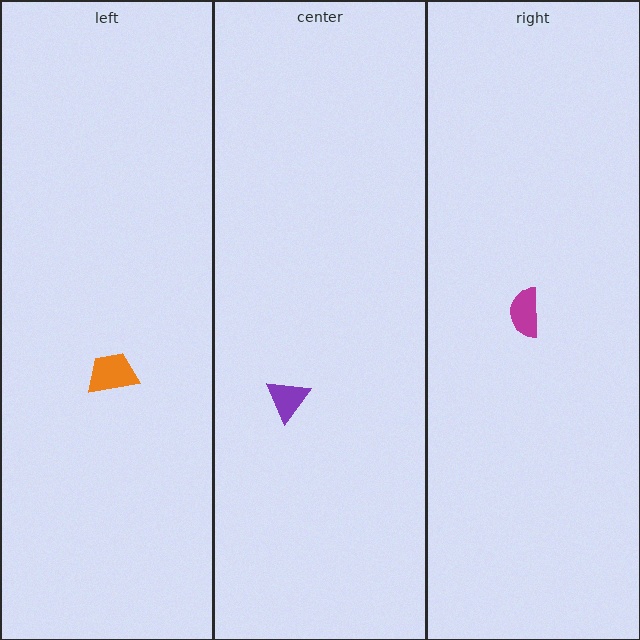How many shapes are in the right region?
1.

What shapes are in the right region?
The magenta semicircle.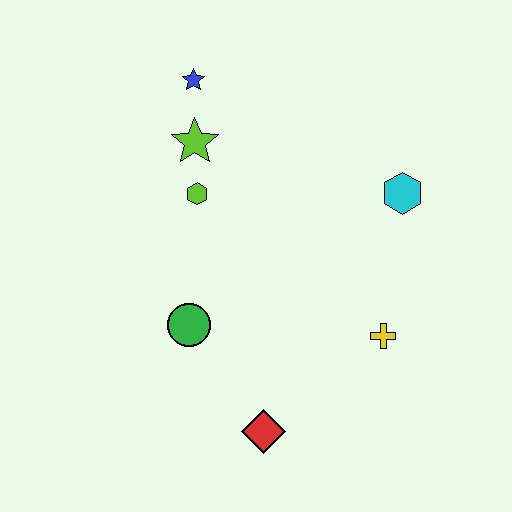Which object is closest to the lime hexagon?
The lime star is closest to the lime hexagon.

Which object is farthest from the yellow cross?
The blue star is farthest from the yellow cross.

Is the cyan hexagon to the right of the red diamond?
Yes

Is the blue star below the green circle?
No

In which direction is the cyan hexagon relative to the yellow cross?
The cyan hexagon is above the yellow cross.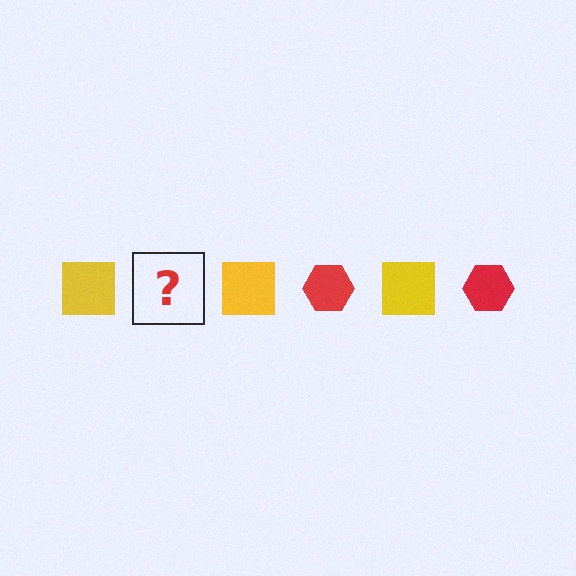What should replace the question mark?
The question mark should be replaced with a red hexagon.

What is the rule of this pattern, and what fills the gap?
The rule is that the pattern alternates between yellow square and red hexagon. The gap should be filled with a red hexagon.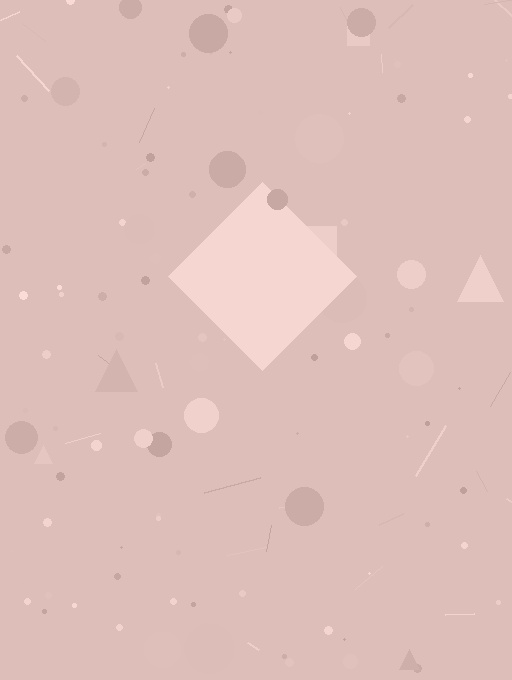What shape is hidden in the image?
A diamond is hidden in the image.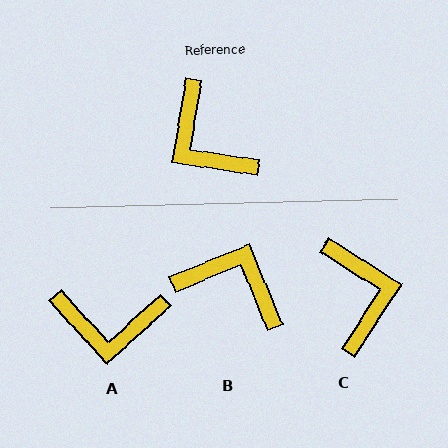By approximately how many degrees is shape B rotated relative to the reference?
Approximately 149 degrees clockwise.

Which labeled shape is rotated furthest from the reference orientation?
C, about 156 degrees away.